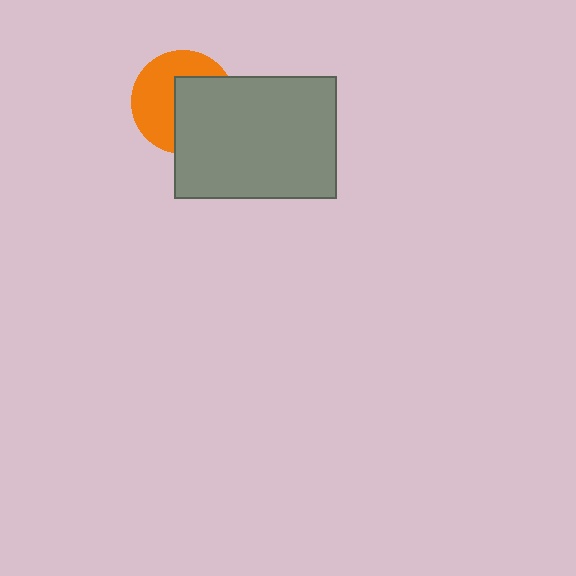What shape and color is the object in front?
The object in front is a gray rectangle.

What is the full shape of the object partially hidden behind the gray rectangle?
The partially hidden object is an orange circle.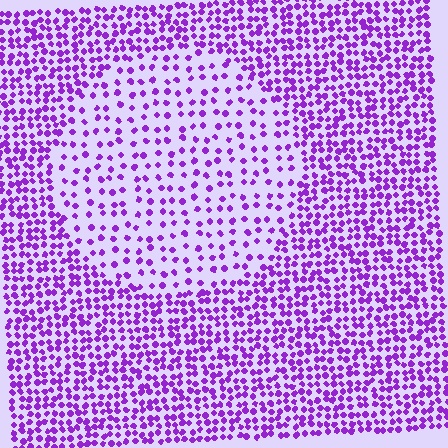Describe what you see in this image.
The image contains small purple elements arranged at two different densities. A circle-shaped region is visible where the elements are less densely packed than the surrounding area.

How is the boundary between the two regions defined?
The boundary is defined by a change in element density (approximately 2.2x ratio). All elements are the same color, size, and shape.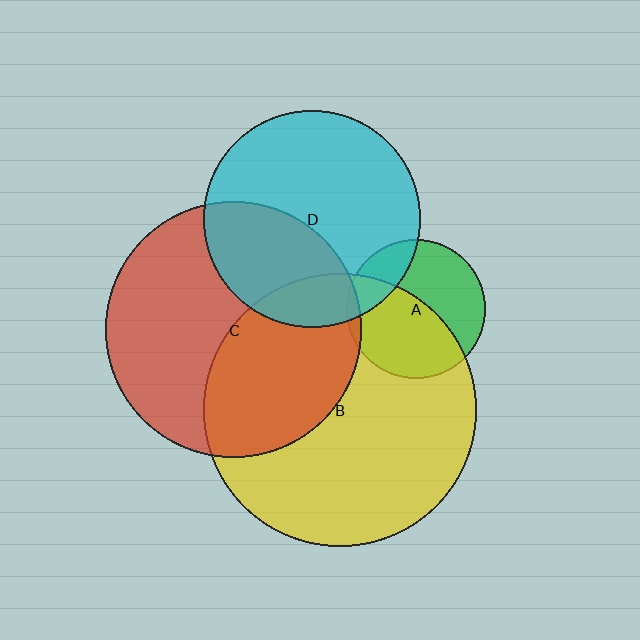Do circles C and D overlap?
Yes.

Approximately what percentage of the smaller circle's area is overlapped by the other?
Approximately 35%.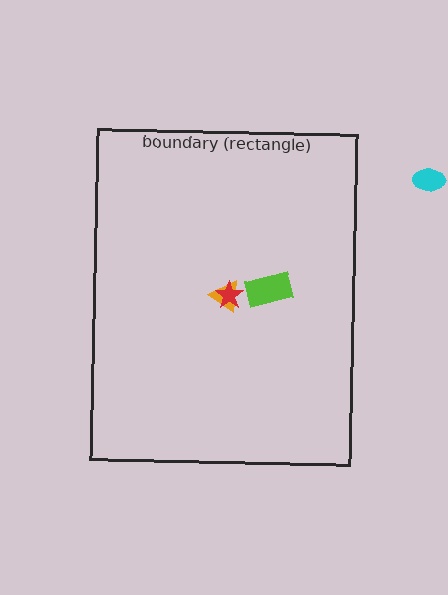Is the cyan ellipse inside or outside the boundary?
Outside.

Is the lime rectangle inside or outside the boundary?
Inside.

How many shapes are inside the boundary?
3 inside, 1 outside.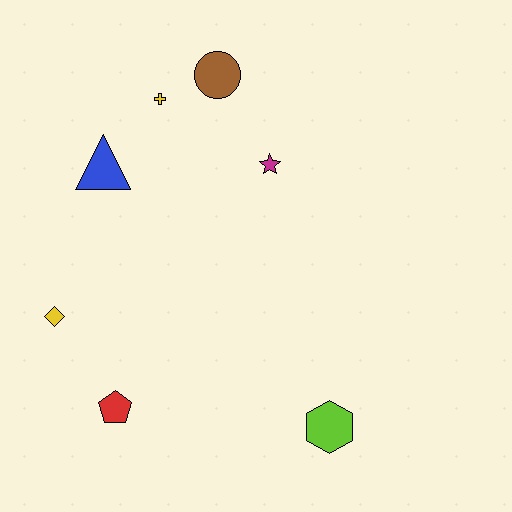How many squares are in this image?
There are no squares.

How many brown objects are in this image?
There is 1 brown object.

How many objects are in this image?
There are 7 objects.